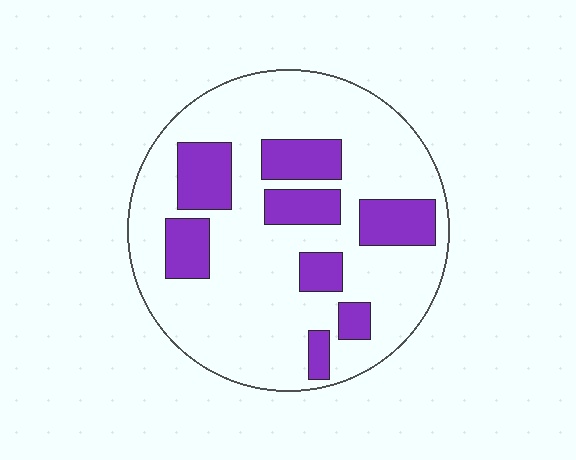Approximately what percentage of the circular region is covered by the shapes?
Approximately 25%.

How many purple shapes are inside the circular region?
8.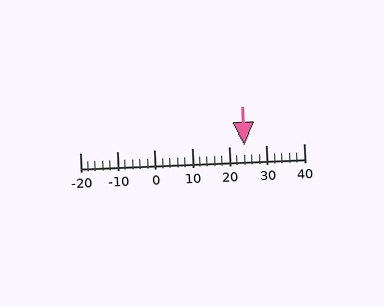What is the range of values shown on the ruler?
The ruler shows values from -20 to 40.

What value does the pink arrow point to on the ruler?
The pink arrow points to approximately 24.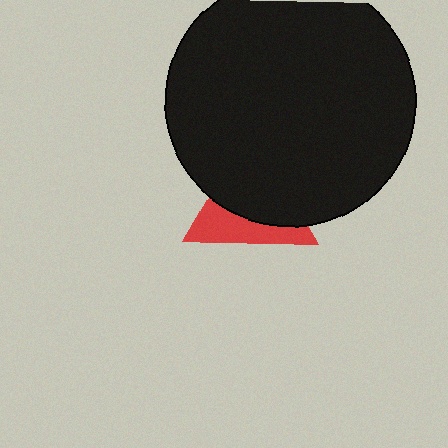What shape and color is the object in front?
The object in front is a black circle.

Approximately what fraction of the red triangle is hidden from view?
Roughly 61% of the red triangle is hidden behind the black circle.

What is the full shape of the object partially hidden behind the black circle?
The partially hidden object is a red triangle.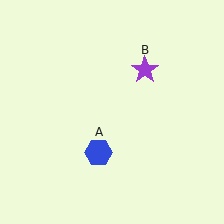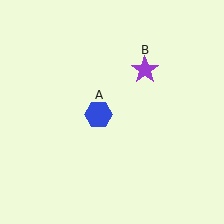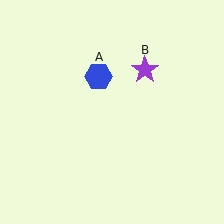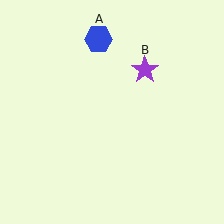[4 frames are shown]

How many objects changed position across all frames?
1 object changed position: blue hexagon (object A).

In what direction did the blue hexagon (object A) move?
The blue hexagon (object A) moved up.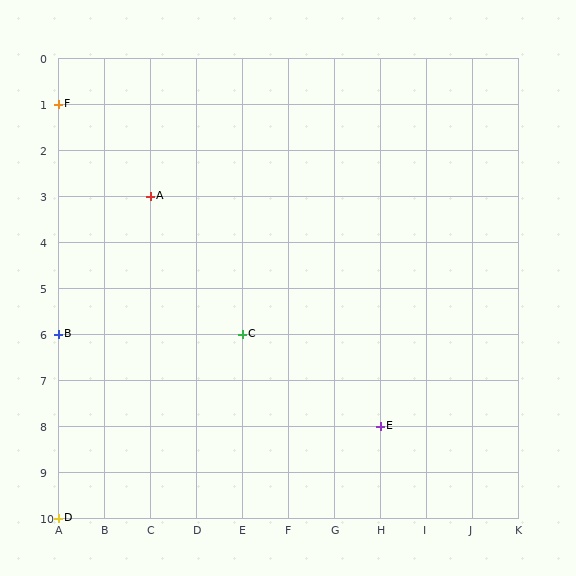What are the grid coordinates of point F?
Point F is at grid coordinates (A, 1).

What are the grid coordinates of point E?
Point E is at grid coordinates (H, 8).